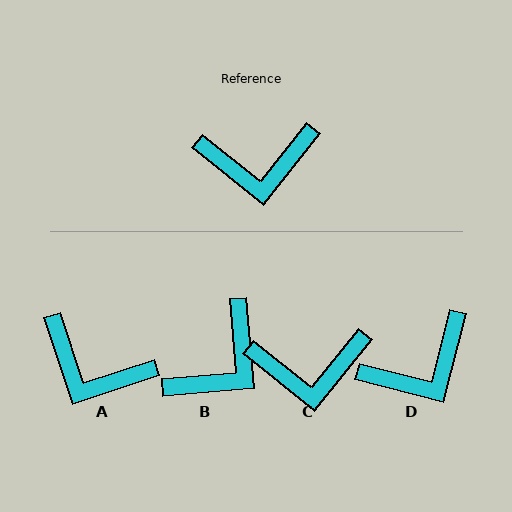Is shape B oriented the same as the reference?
No, it is off by about 43 degrees.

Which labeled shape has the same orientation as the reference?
C.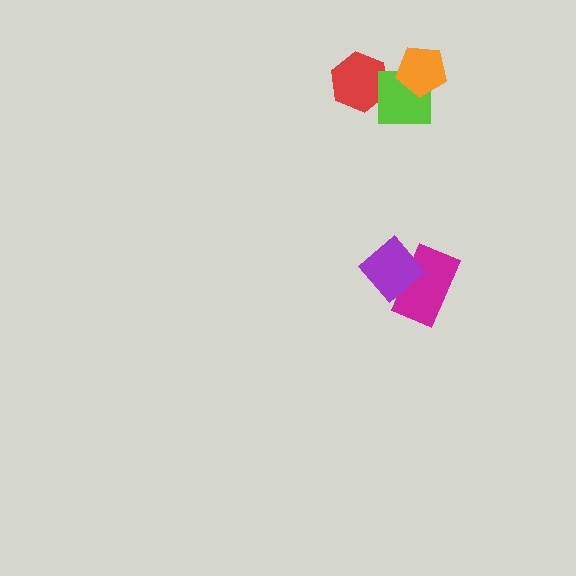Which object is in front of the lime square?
The orange pentagon is in front of the lime square.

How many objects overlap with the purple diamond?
1 object overlaps with the purple diamond.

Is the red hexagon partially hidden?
Yes, it is partially covered by another shape.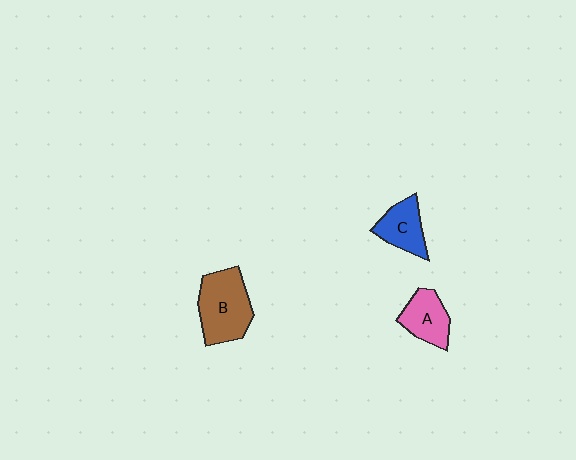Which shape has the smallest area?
Shape C (blue).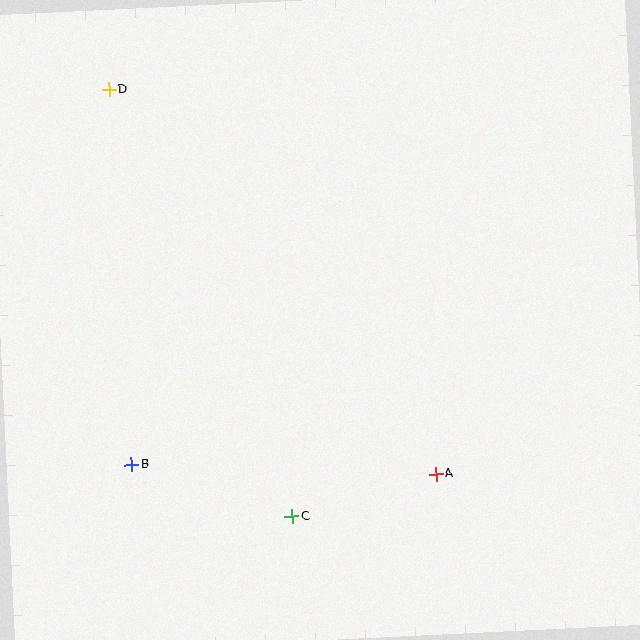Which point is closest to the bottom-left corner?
Point B is closest to the bottom-left corner.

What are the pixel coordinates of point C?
Point C is at (292, 516).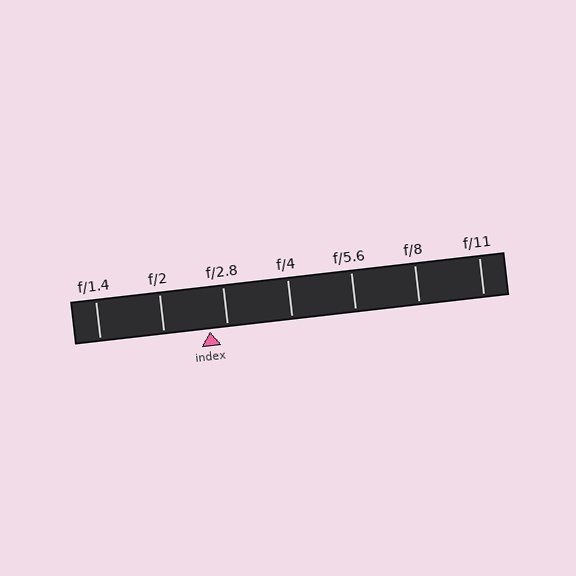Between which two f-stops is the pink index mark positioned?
The index mark is between f/2 and f/2.8.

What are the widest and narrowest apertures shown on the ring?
The widest aperture shown is f/1.4 and the narrowest is f/11.